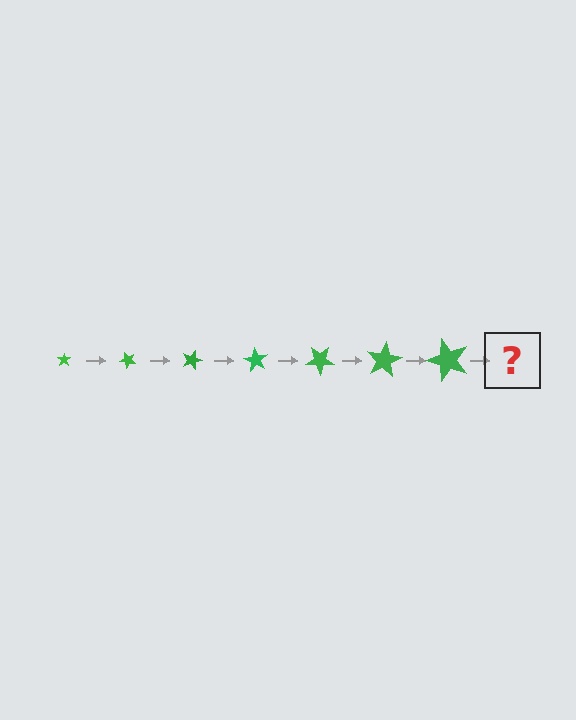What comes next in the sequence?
The next element should be a star, larger than the previous one and rotated 315 degrees from the start.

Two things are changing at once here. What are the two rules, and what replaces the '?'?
The two rules are that the star grows larger each step and it rotates 45 degrees each step. The '?' should be a star, larger than the previous one and rotated 315 degrees from the start.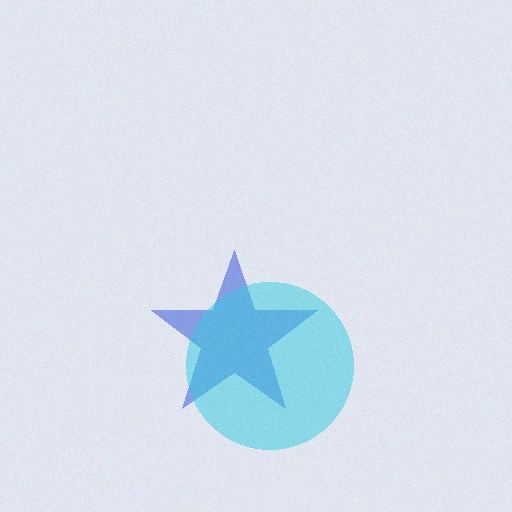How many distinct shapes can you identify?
There are 2 distinct shapes: a blue star, a cyan circle.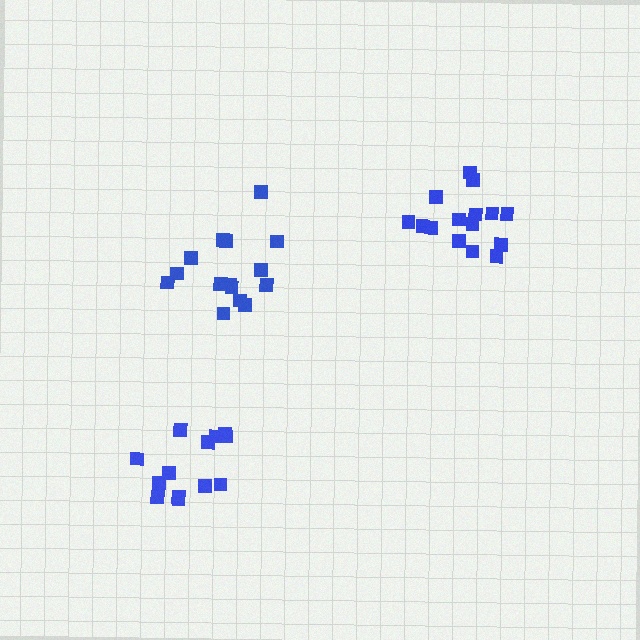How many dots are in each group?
Group 1: 13 dots, Group 2: 15 dots, Group 3: 15 dots (43 total).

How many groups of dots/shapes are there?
There are 3 groups.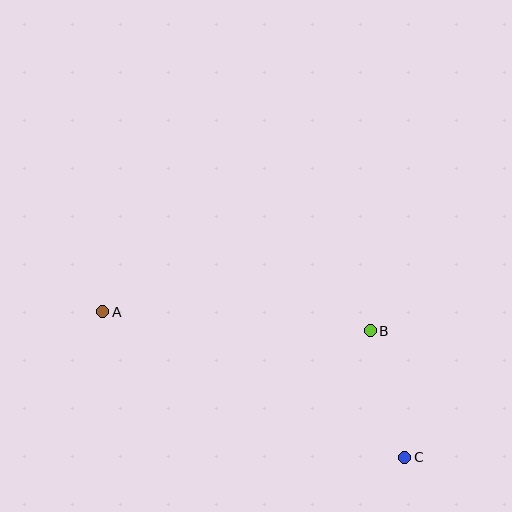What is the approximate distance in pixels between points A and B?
The distance between A and B is approximately 268 pixels.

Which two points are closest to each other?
Points B and C are closest to each other.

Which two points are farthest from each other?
Points A and C are farthest from each other.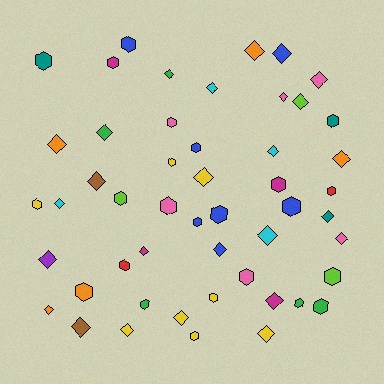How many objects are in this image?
There are 50 objects.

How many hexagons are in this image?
There are 24 hexagons.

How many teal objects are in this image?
There are 3 teal objects.